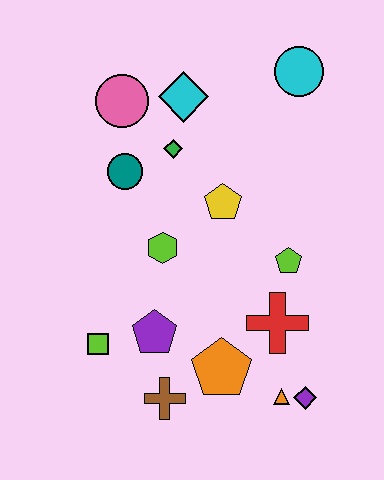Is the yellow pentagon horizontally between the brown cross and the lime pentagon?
Yes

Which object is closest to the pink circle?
The cyan diamond is closest to the pink circle.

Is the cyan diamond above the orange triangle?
Yes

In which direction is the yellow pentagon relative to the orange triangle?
The yellow pentagon is above the orange triangle.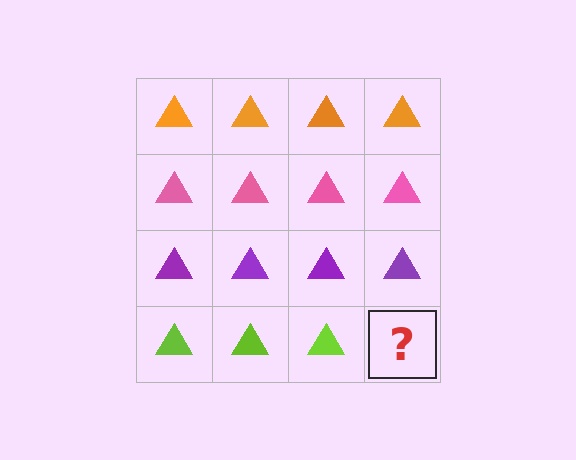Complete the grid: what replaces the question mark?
The question mark should be replaced with a lime triangle.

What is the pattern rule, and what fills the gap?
The rule is that each row has a consistent color. The gap should be filled with a lime triangle.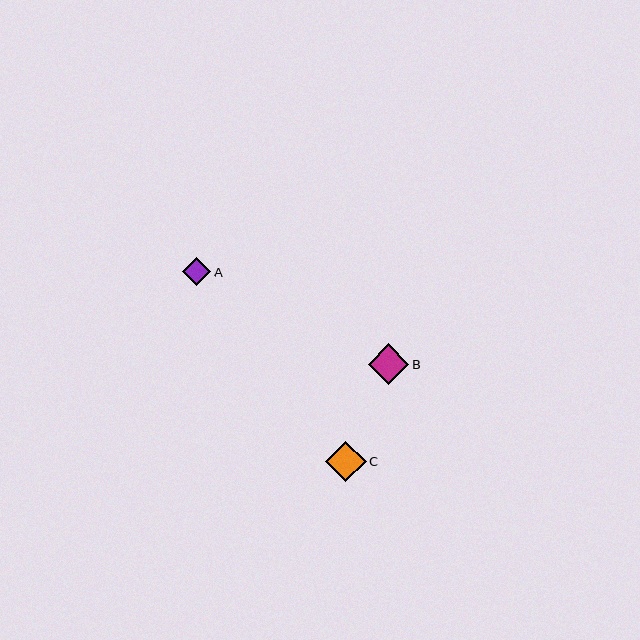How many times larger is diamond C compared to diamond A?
Diamond C is approximately 1.5 times the size of diamond A.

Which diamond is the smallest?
Diamond A is the smallest with a size of approximately 28 pixels.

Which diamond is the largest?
Diamond C is the largest with a size of approximately 41 pixels.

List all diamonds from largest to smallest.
From largest to smallest: C, B, A.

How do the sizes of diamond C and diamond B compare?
Diamond C and diamond B are approximately the same size.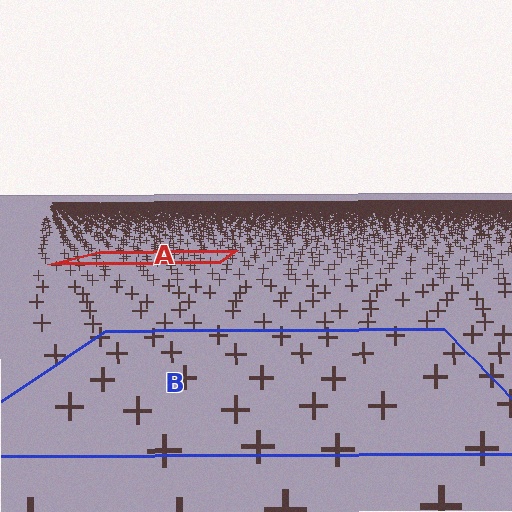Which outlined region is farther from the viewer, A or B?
Region A is farther from the viewer — the texture elements inside it appear smaller and more densely packed.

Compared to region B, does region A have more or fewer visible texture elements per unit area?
Region A has more texture elements per unit area — they are packed more densely because it is farther away.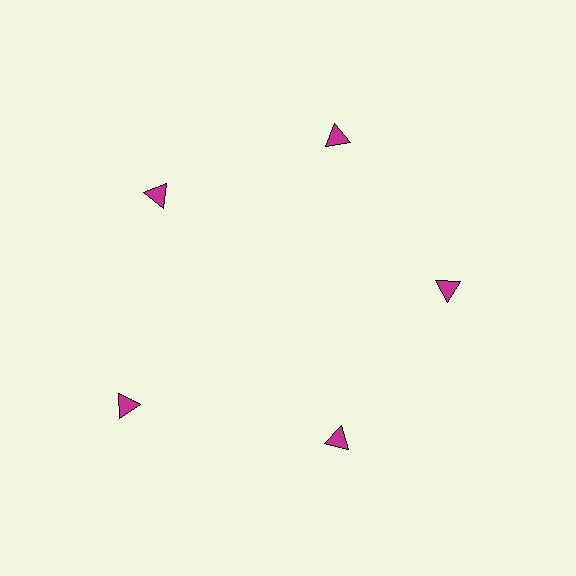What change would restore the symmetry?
The symmetry would be restored by moving it inward, back onto the ring so that all 5 triangles sit at equal angles and equal distance from the center.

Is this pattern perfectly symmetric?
No. The 5 magenta triangles are arranged in a ring, but one element near the 8 o'clock position is pushed outward from the center, breaking the 5-fold rotational symmetry.